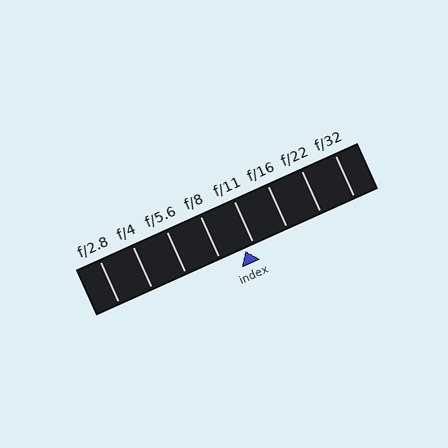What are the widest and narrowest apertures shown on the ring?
The widest aperture shown is f/2.8 and the narrowest is f/32.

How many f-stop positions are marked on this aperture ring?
There are 8 f-stop positions marked.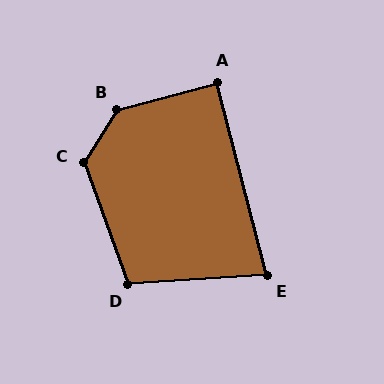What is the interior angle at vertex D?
Approximately 106 degrees (obtuse).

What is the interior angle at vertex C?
Approximately 129 degrees (obtuse).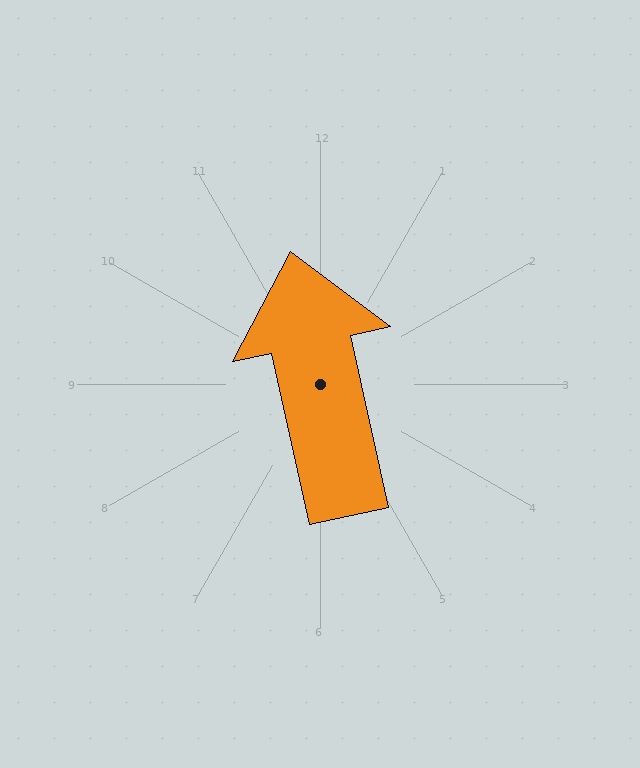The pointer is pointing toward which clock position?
Roughly 12 o'clock.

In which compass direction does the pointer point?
North.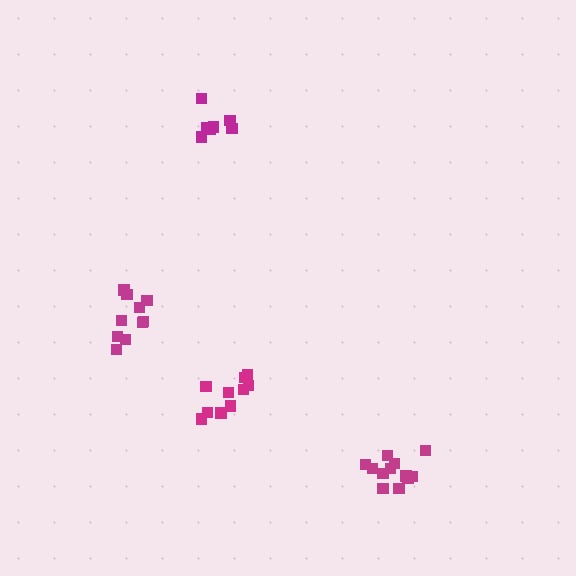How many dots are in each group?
Group 1: 10 dots, Group 2: 8 dots, Group 3: 10 dots, Group 4: 12 dots (40 total).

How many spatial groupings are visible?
There are 4 spatial groupings.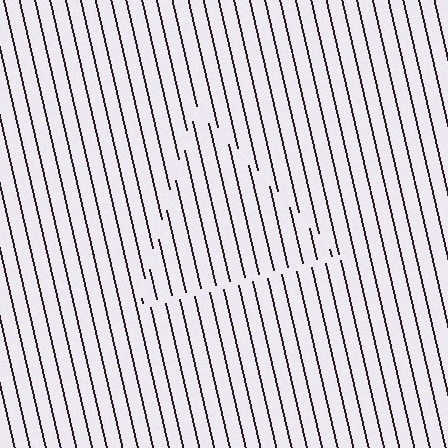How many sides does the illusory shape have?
3 sides — the line-ends trace a triangle.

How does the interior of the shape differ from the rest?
The interior of the shape contains the same grating, shifted by half a period — the contour is defined by the phase discontinuity where line-ends from the inner and outer gratings abut.